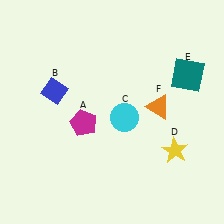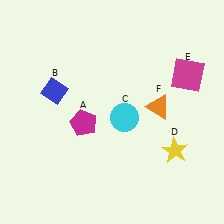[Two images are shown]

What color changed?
The square (E) changed from teal in Image 1 to magenta in Image 2.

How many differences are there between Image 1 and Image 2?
There is 1 difference between the two images.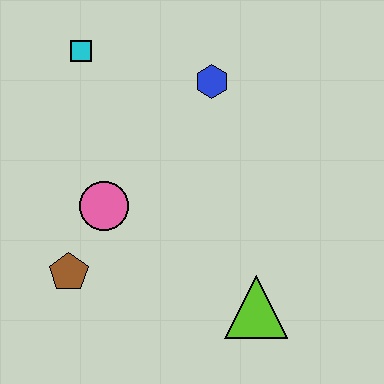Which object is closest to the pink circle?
The brown pentagon is closest to the pink circle.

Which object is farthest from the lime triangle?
The cyan square is farthest from the lime triangle.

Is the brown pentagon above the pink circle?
No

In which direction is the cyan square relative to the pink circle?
The cyan square is above the pink circle.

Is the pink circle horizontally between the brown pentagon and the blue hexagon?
Yes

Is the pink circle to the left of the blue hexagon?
Yes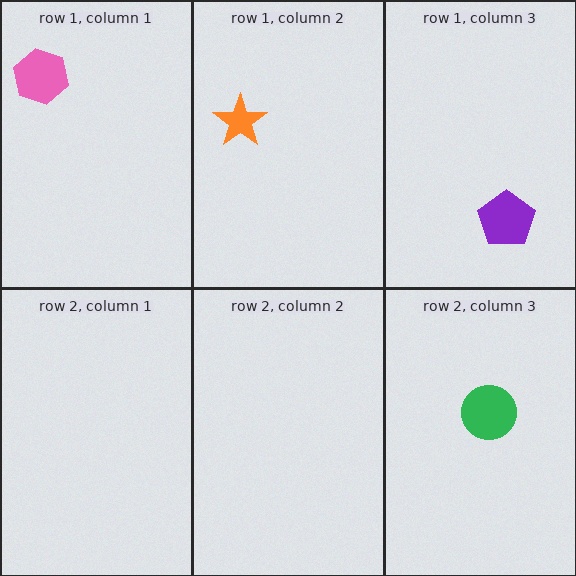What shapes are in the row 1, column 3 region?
The purple pentagon.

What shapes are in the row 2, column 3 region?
The green circle.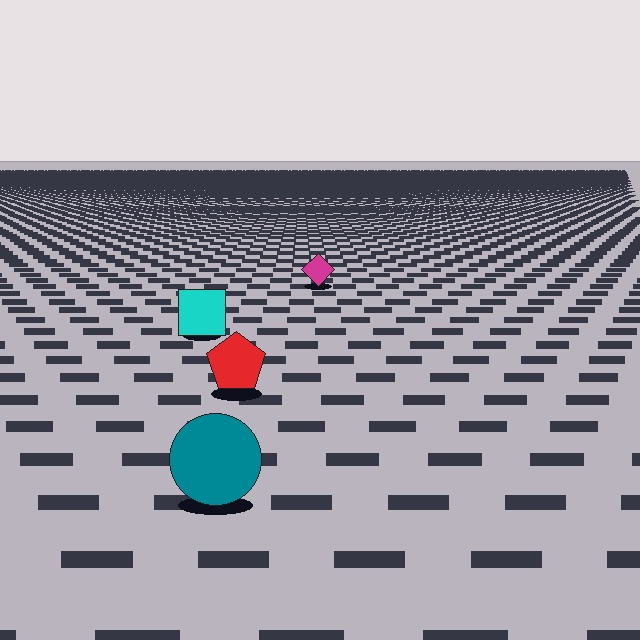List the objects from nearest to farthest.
From nearest to farthest: the teal circle, the red pentagon, the cyan square, the magenta diamond.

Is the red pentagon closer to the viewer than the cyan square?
Yes. The red pentagon is closer — you can tell from the texture gradient: the ground texture is coarser near it.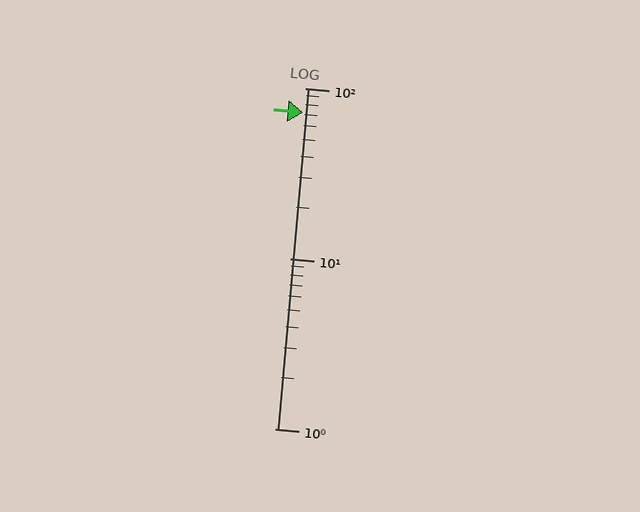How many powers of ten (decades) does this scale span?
The scale spans 2 decades, from 1 to 100.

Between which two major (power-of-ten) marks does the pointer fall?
The pointer is between 10 and 100.